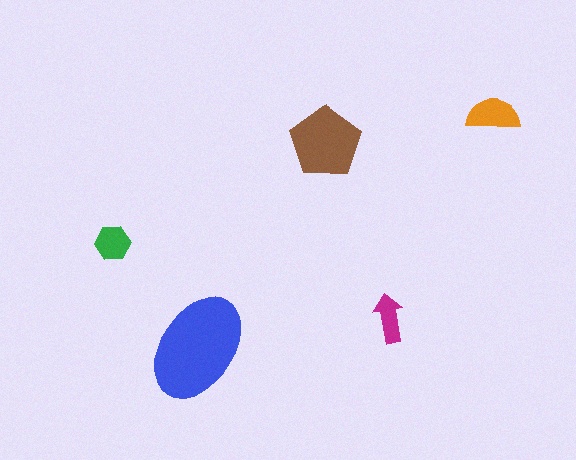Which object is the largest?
The blue ellipse.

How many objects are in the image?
There are 5 objects in the image.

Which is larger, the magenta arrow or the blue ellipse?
The blue ellipse.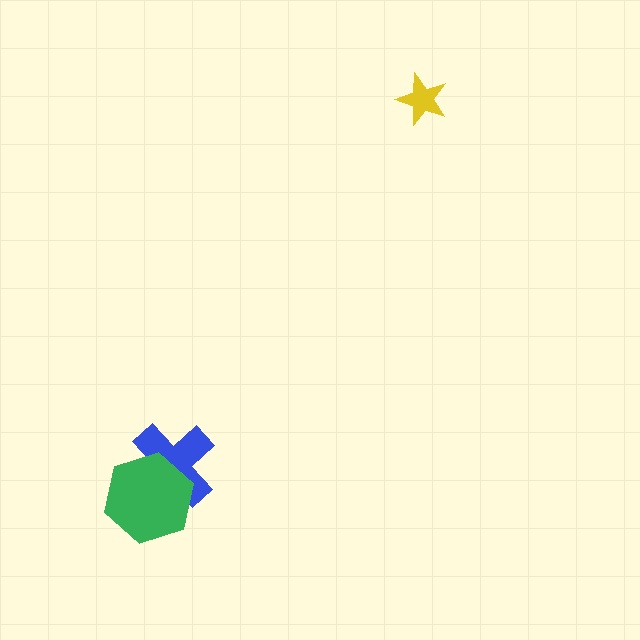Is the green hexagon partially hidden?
No, no other shape covers it.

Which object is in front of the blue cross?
The green hexagon is in front of the blue cross.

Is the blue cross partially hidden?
Yes, it is partially covered by another shape.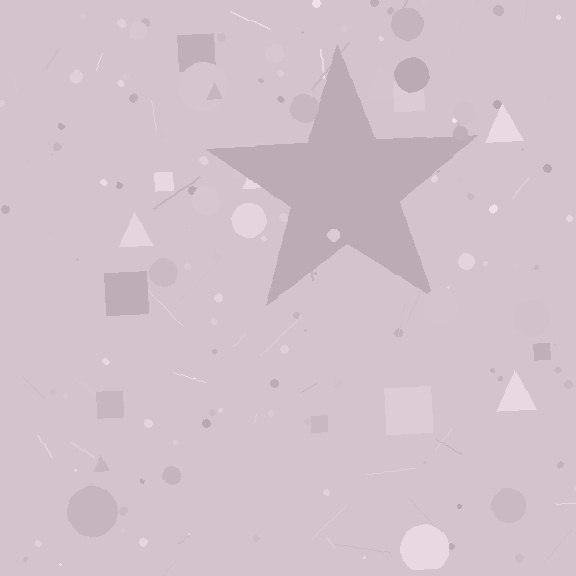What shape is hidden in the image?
A star is hidden in the image.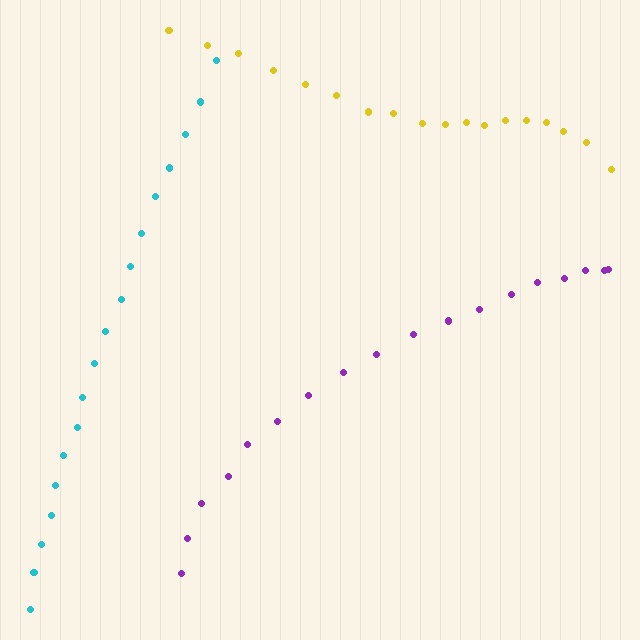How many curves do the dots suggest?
There are 3 distinct paths.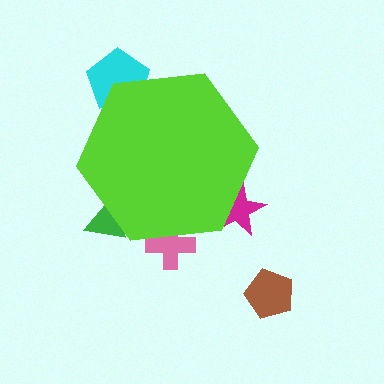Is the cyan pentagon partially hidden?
Yes, the cyan pentagon is partially hidden behind the lime hexagon.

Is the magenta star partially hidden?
Yes, the magenta star is partially hidden behind the lime hexagon.